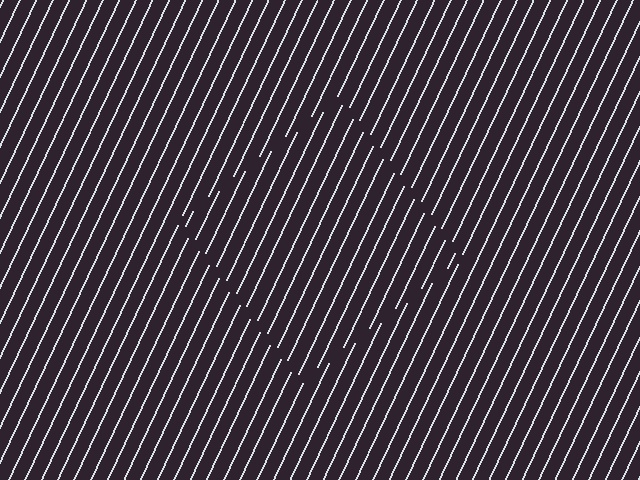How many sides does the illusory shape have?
4 sides — the line-ends trace a square.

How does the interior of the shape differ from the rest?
The interior of the shape contains the same grating, shifted by half a period — the contour is defined by the phase discontinuity where line-ends from the inner and outer gratings abut.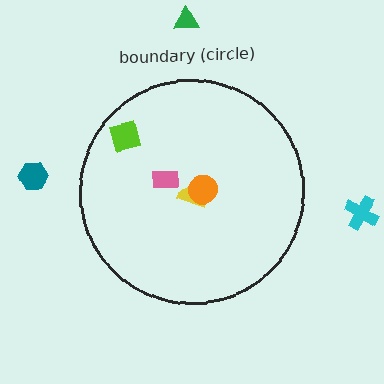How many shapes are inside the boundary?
4 inside, 3 outside.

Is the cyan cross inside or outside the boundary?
Outside.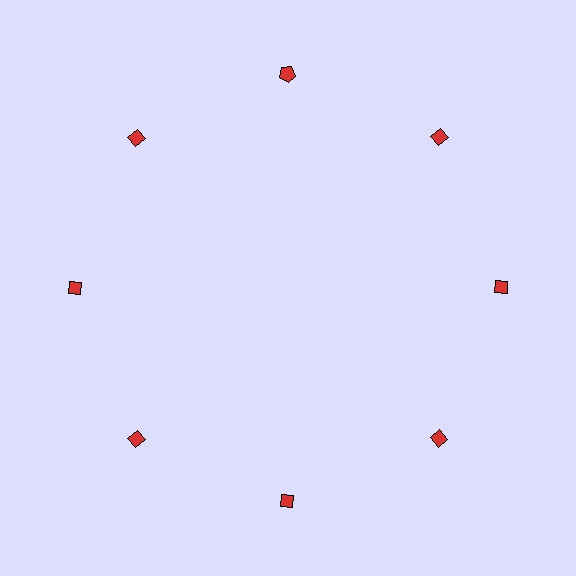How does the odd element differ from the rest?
It has a different shape: pentagon instead of diamond.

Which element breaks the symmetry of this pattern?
The red pentagon at roughly the 12 o'clock position breaks the symmetry. All other shapes are red diamonds.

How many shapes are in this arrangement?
There are 8 shapes arranged in a ring pattern.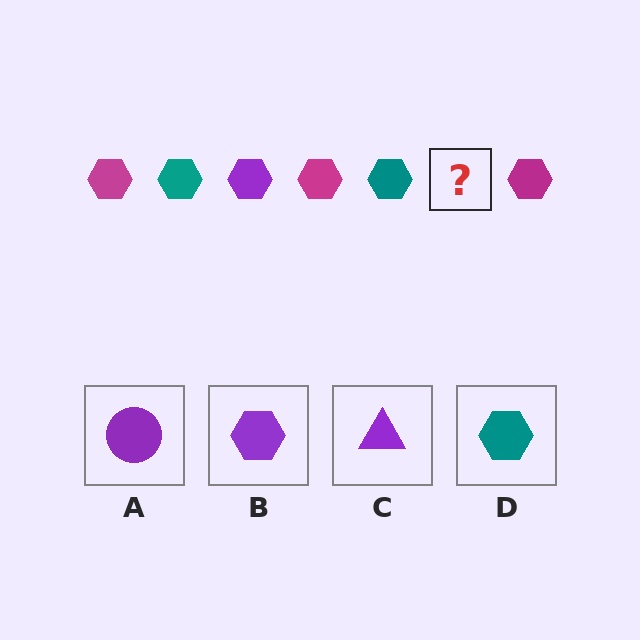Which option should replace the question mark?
Option B.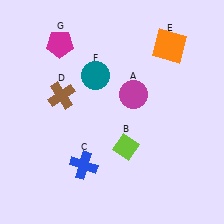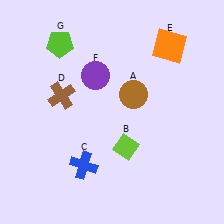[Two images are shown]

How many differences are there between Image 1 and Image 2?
There are 3 differences between the two images.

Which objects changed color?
A changed from magenta to brown. F changed from teal to purple. G changed from magenta to lime.